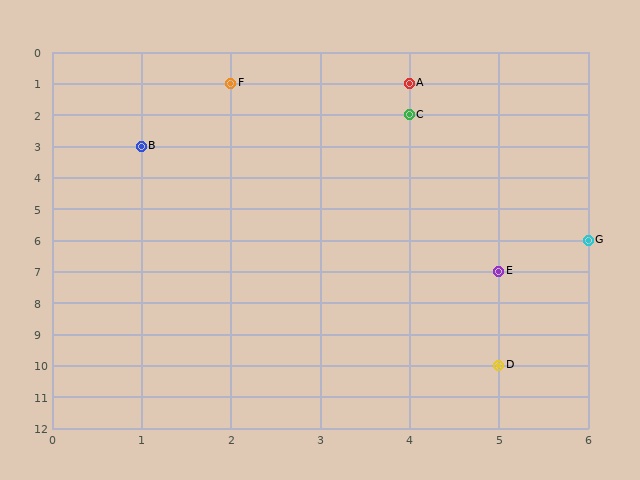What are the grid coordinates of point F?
Point F is at grid coordinates (2, 1).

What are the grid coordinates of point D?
Point D is at grid coordinates (5, 10).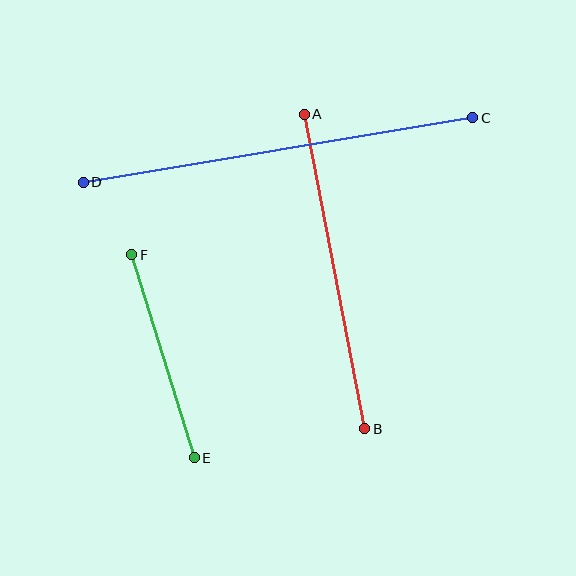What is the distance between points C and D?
The distance is approximately 395 pixels.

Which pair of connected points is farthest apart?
Points C and D are farthest apart.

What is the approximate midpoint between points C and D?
The midpoint is at approximately (278, 150) pixels.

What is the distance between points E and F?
The distance is approximately 212 pixels.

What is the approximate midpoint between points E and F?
The midpoint is at approximately (163, 356) pixels.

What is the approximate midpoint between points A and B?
The midpoint is at approximately (334, 271) pixels.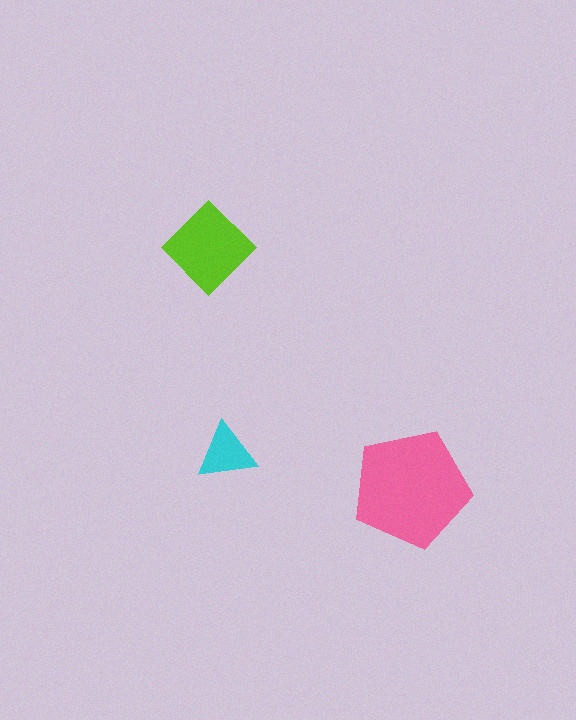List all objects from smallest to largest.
The cyan triangle, the lime diamond, the pink pentagon.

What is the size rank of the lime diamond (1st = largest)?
2nd.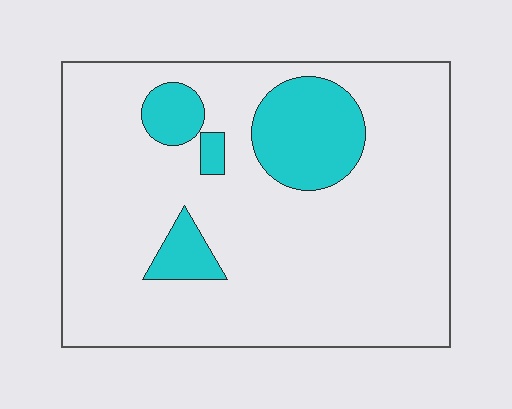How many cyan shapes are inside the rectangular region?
4.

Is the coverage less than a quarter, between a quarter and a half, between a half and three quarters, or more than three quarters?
Less than a quarter.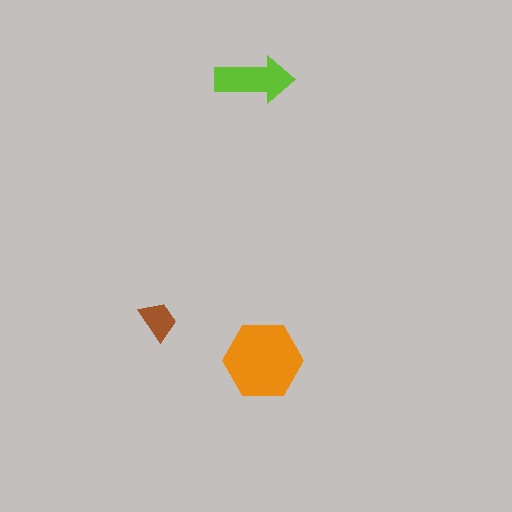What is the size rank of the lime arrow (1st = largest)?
2nd.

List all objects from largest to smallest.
The orange hexagon, the lime arrow, the brown trapezoid.